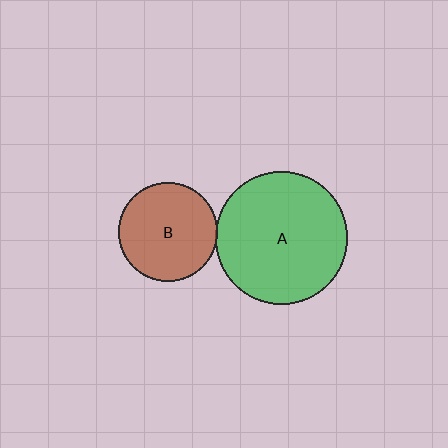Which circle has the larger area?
Circle A (green).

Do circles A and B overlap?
Yes.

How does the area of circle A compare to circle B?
Approximately 1.8 times.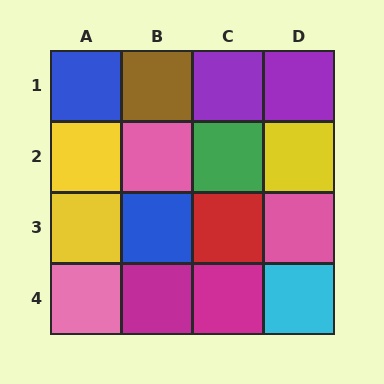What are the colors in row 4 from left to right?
Pink, magenta, magenta, cyan.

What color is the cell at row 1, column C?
Purple.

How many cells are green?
1 cell is green.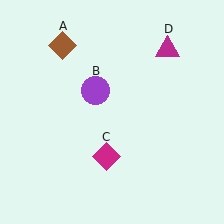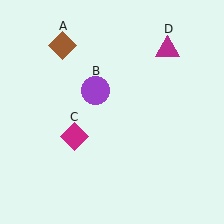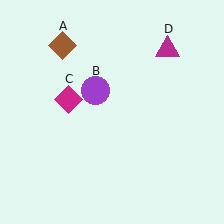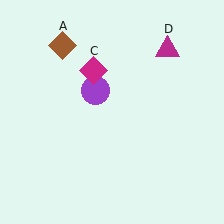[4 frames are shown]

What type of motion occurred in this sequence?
The magenta diamond (object C) rotated clockwise around the center of the scene.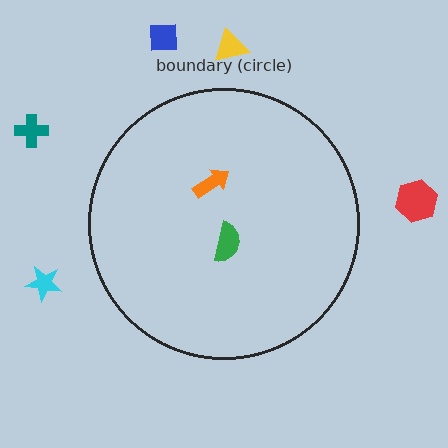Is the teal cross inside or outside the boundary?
Outside.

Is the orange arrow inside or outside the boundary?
Inside.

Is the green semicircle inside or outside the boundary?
Inside.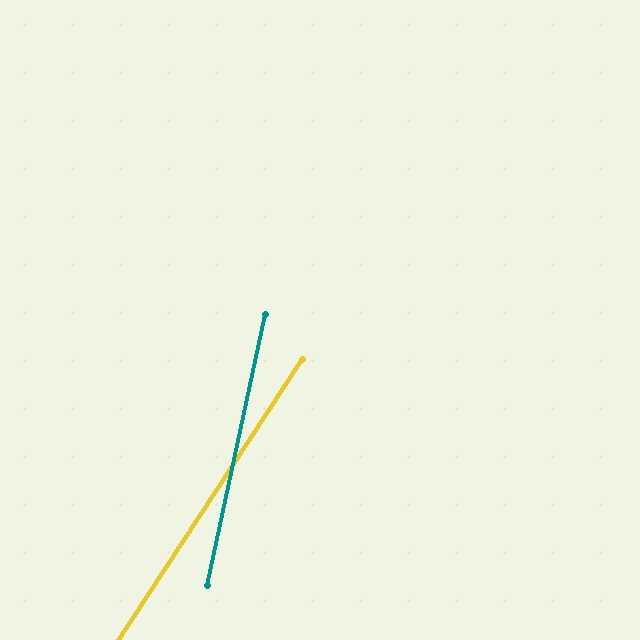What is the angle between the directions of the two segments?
Approximately 21 degrees.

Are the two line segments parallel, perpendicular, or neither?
Neither parallel nor perpendicular — they differ by about 21°.